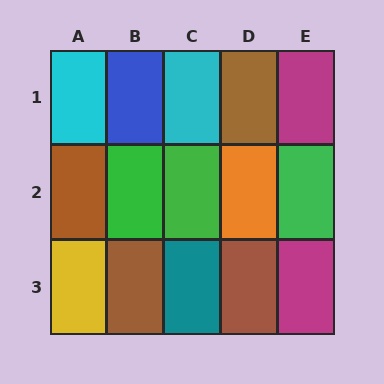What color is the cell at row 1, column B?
Blue.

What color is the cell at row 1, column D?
Brown.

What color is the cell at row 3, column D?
Brown.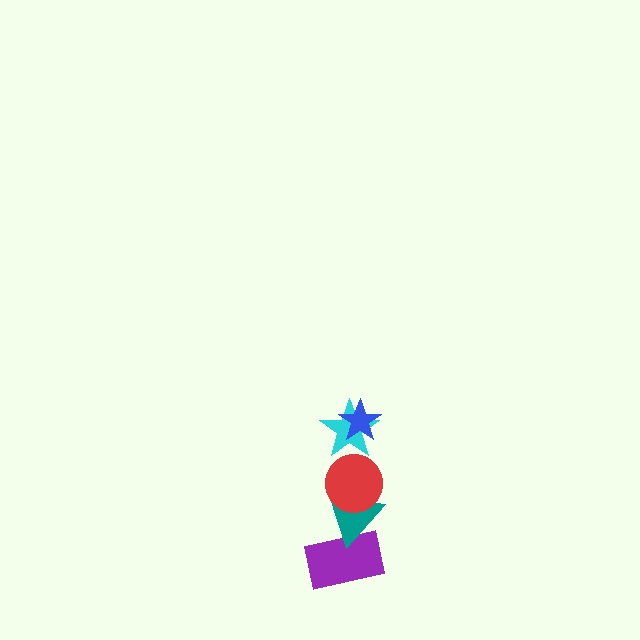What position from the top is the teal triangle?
The teal triangle is 4th from the top.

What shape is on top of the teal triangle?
The red circle is on top of the teal triangle.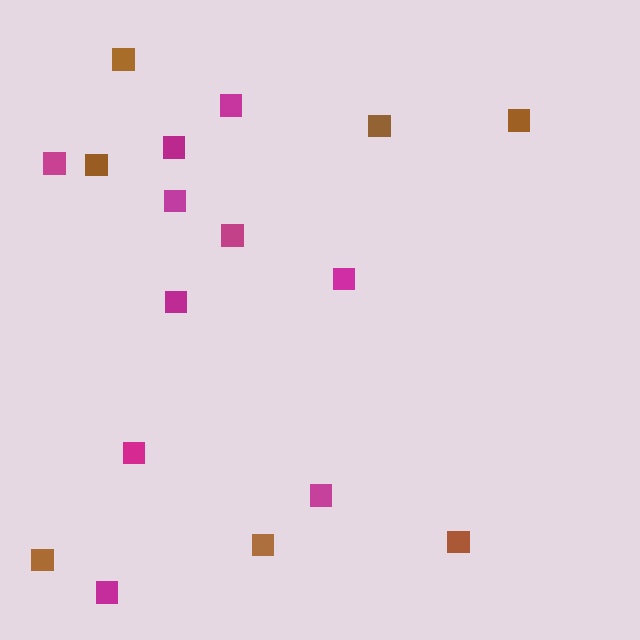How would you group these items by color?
There are 2 groups: one group of magenta squares (10) and one group of brown squares (7).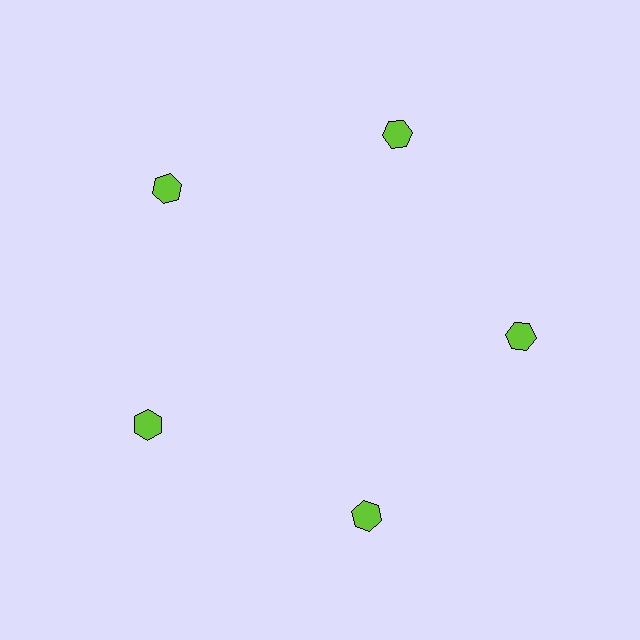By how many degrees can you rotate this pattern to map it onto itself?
The pattern maps onto itself every 72 degrees of rotation.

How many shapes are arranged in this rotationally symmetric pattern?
There are 5 shapes, arranged in 5 groups of 1.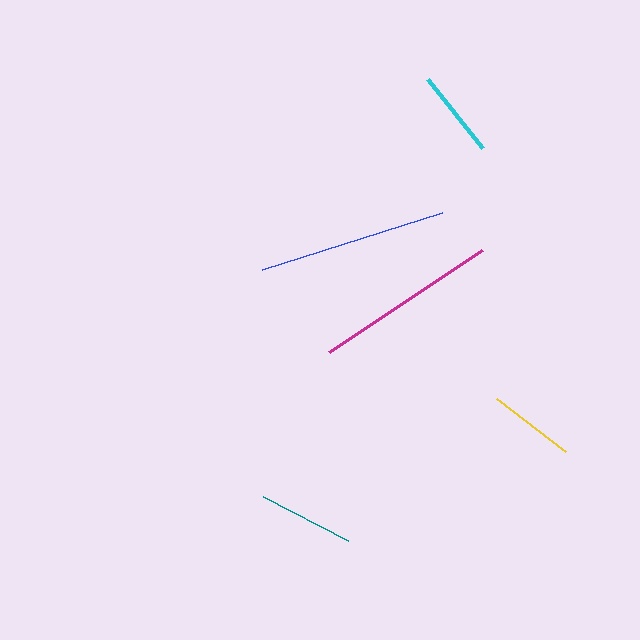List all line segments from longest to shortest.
From longest to shortest: blue, magenta, teal, cyan, yellow.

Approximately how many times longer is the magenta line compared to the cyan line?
The magenta line is approximately 2.1 times the length of the cyan line.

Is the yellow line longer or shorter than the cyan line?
The cyan line is longer than the yellow line.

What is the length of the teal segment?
The teal segment is approximately 96 pixels long.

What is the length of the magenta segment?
The magenta segment is approximately 183 pixels long.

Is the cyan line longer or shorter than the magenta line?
The magenta line is longer than the cyan line.